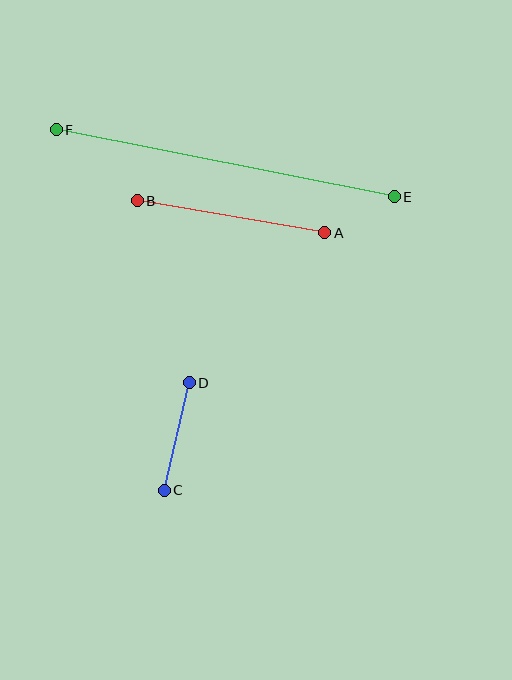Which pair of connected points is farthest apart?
Points E and F are farthest apart.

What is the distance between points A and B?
The distance is approximately 190 pixels.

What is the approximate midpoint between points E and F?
The midpoint is at approximately (225, 163) pixels.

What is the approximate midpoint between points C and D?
The midpoint is at approximately (177, 437) pixels.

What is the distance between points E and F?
The distance is approximately 344 pixels.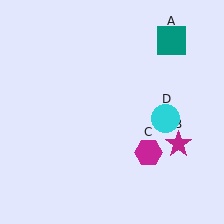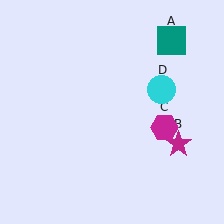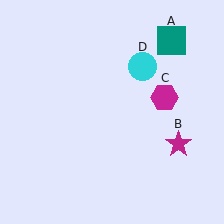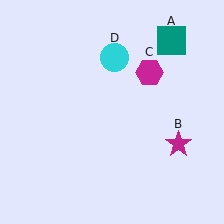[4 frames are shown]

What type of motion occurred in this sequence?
The magenta hexagon (object C), cyan circle (object D) rotated counterclockwise around the center of the scene.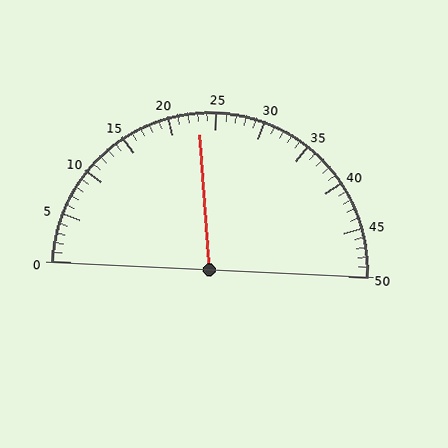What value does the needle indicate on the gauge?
The needle indicates approximately 23.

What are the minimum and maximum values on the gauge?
The gauge ranges from 0 to 50.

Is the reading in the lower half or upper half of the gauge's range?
The reading is in the lower half of the range (0 to 50).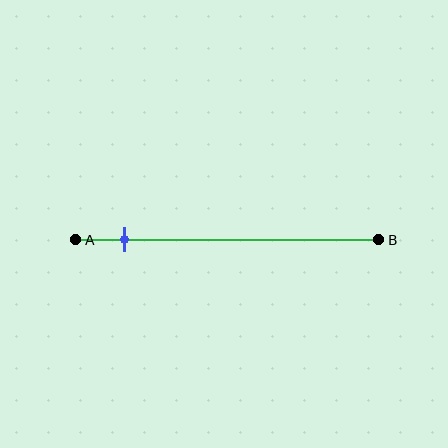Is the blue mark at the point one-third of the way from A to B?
No, the mark is at about 15% from A, not at the 33% one-third point.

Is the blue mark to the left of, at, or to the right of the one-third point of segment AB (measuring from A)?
The blue mark is to the left of the one-third point of segment AB.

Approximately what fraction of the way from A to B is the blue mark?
The blue mark is approximately 15% of the way from A to B.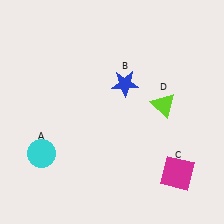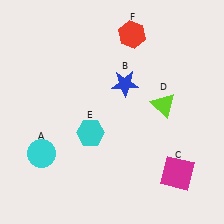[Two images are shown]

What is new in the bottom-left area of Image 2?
A cyan hexagon (E) was added in the bottom-left area of Image 2.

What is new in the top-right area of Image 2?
A red hexagon (F) was added in the top-right area of Image 2.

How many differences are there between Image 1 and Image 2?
There are 2 differences between the two images.